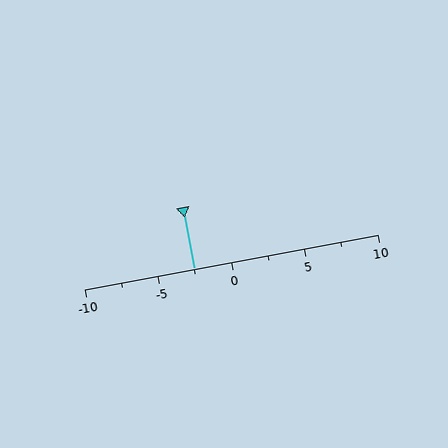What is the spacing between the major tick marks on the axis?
The major ticks are spaced 5 apart.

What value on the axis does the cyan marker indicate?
The marker indicates approximately -2.5.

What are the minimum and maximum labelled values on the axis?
The axis runs from -10 to 10.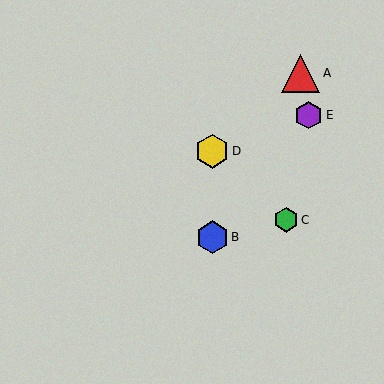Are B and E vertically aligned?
No, B is at x≈212 and E is at x≈309.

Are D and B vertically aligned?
Yes, both are at x≈212.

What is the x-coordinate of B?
Object B is at x≈212.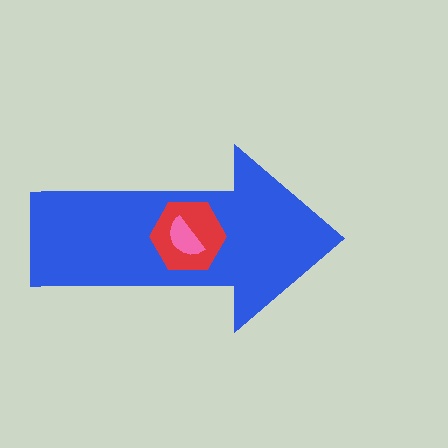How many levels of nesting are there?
3.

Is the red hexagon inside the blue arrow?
Yes.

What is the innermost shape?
The pink semicircle.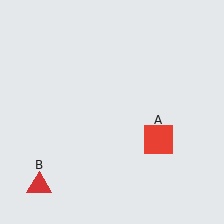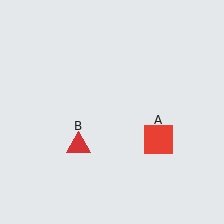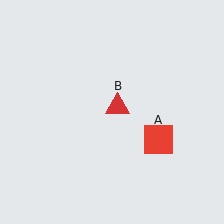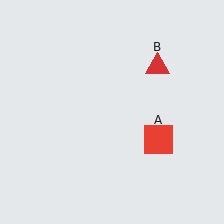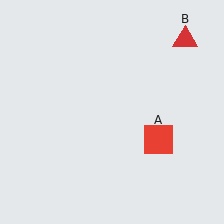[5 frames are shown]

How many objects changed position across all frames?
1 object changed position: red triangle (object B).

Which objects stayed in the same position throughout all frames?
Red square (object A) remained stationary.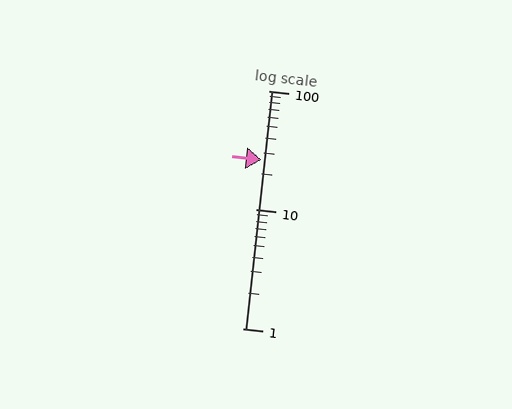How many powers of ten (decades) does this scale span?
The scale spans 2 decades, from 1 to 100.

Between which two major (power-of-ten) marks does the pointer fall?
The pointer is between 10 and 100.